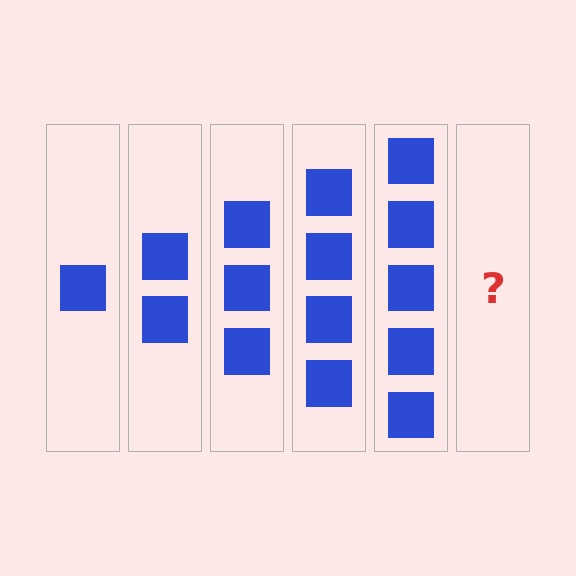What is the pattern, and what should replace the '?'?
The pattern is that each step adds one more square. The '?' should be 6 squares.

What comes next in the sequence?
The next element should be 6 squares.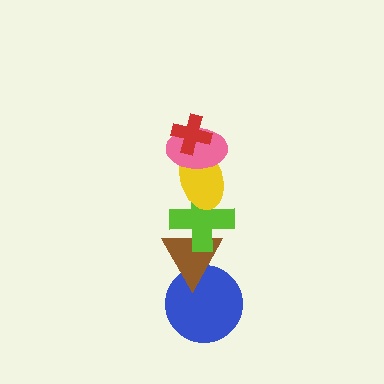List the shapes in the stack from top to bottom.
From top to bottom: the red cross, the pink ellipse, the yellow ellipse, the lime cross, the brown triangle, the blue circle.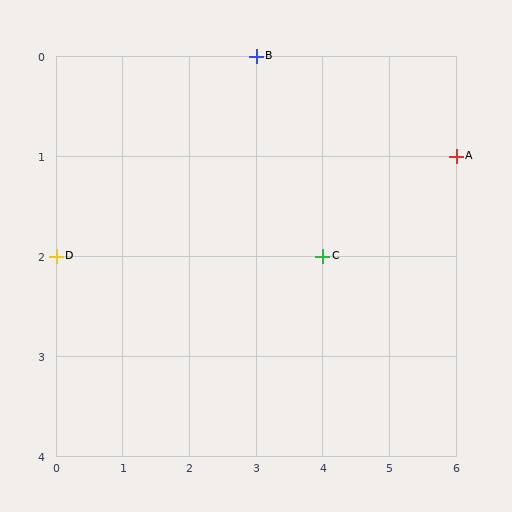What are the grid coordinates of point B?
Point B is at grid coordinates (3, 0).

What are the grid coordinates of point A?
Point A is at grid coordinates (6, 1).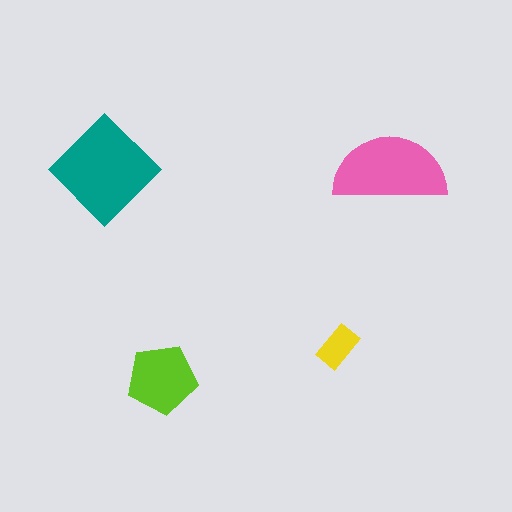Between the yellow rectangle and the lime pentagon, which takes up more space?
The lime pentagon.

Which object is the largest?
The teal diamond.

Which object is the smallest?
The yellow rectangle.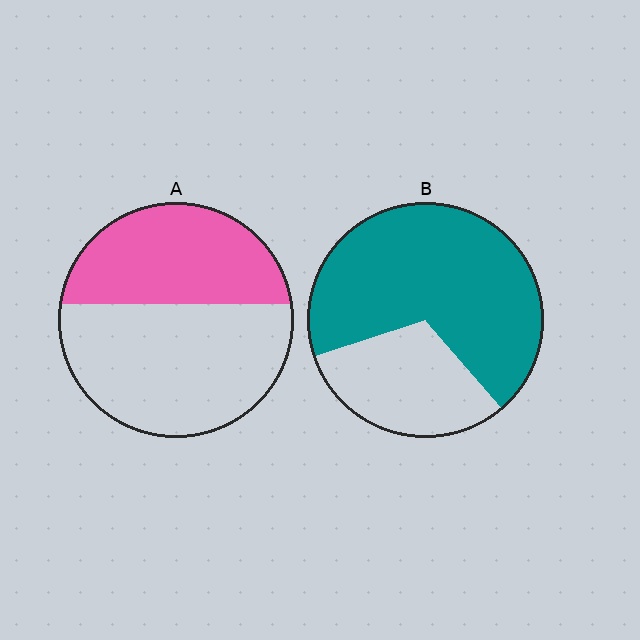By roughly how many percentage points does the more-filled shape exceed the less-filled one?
By roughly 25 percentage points (B over A).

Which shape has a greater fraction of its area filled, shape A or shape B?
Shape B.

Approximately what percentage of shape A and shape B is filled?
A is approximately 40% and B is approximately 70%.